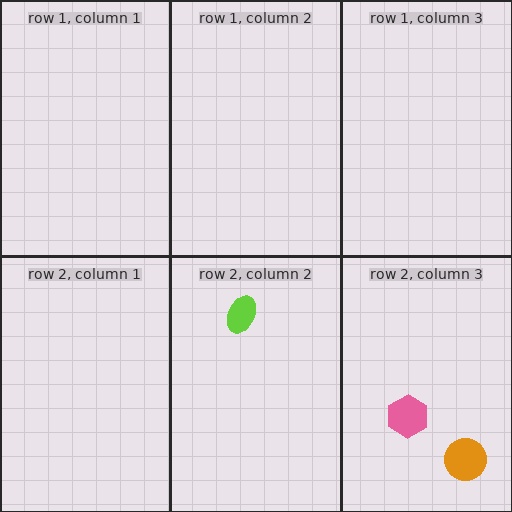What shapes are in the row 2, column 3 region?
The orange circle, the pink hexagon.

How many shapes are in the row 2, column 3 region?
2.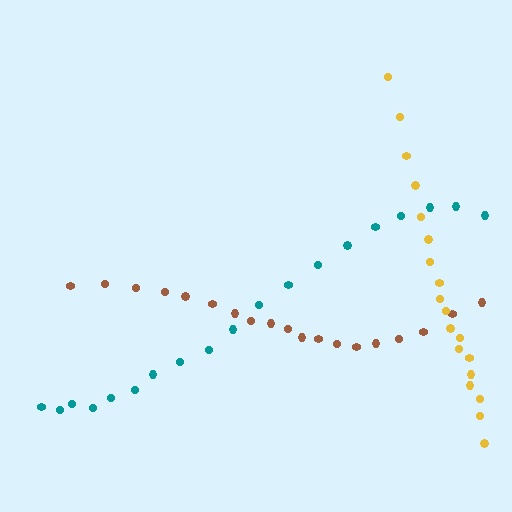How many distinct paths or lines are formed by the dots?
There are 3 distinct paths.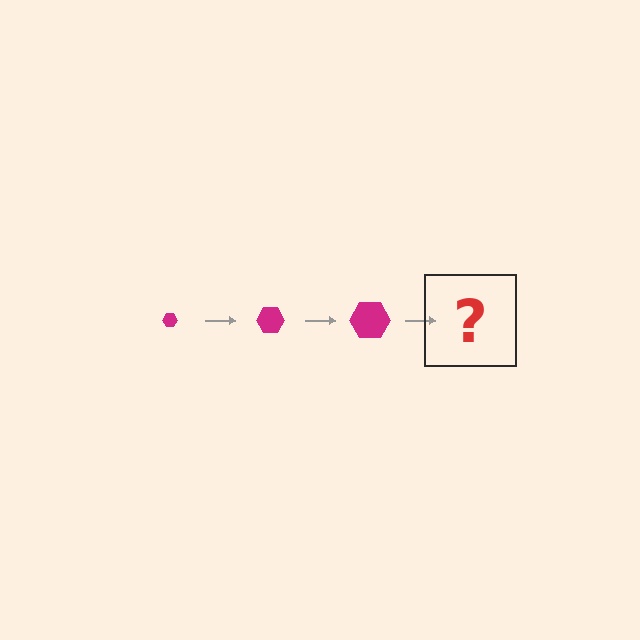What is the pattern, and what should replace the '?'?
The pattern is that the hexagon gets progressively larger each step. The '?' should be a magenta hexagon, larger than the previous one.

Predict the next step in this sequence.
The next step is a magenta hexagon, larger than the previous one.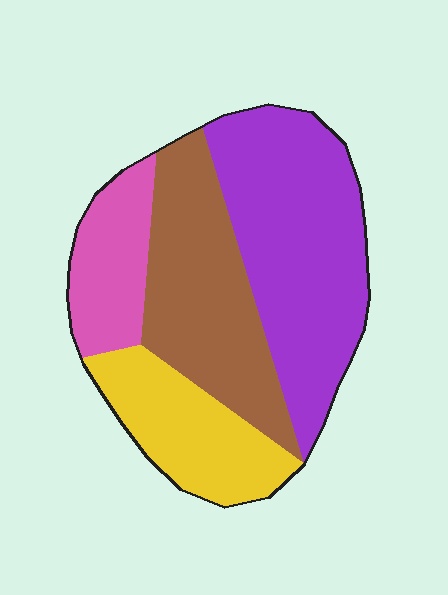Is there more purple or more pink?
Purple.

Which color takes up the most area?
Purple, at roughly 40%.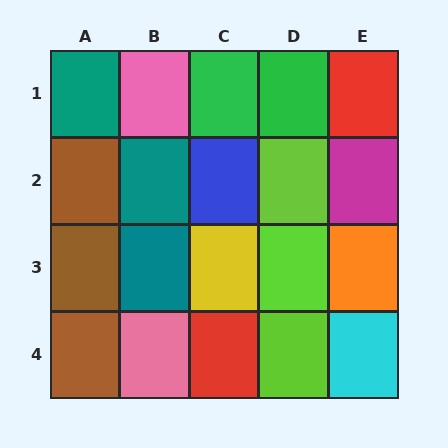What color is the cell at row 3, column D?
Lime.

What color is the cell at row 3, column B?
Teal.